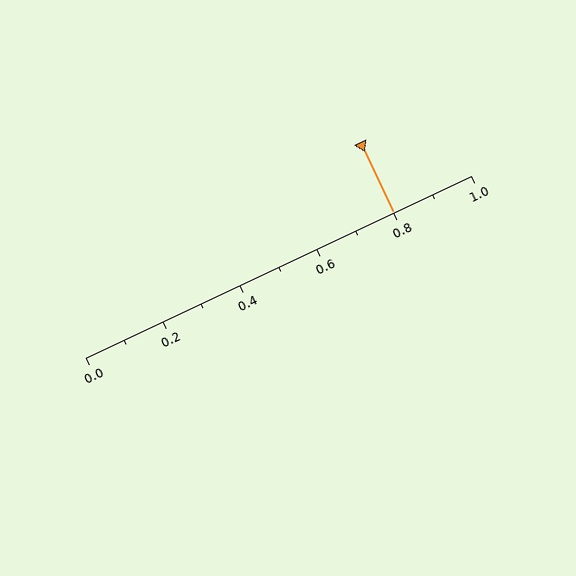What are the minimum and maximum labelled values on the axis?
The axis runs from 0.0 to 1.0.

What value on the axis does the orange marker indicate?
The marker indicates approximately 0.8.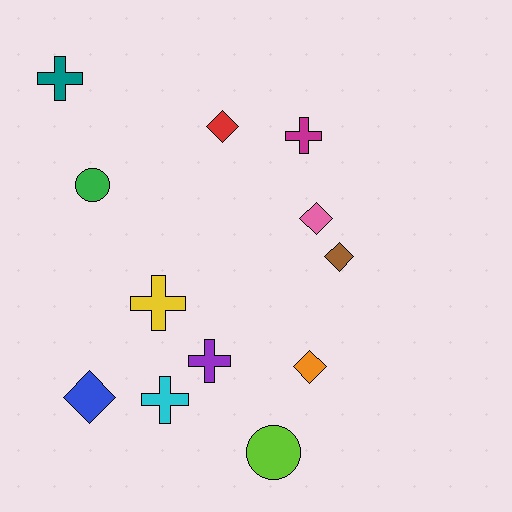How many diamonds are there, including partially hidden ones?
There are 5 diamonds.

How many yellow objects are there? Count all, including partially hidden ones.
There is 1 yellow object.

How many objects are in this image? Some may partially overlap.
There are 12 objects.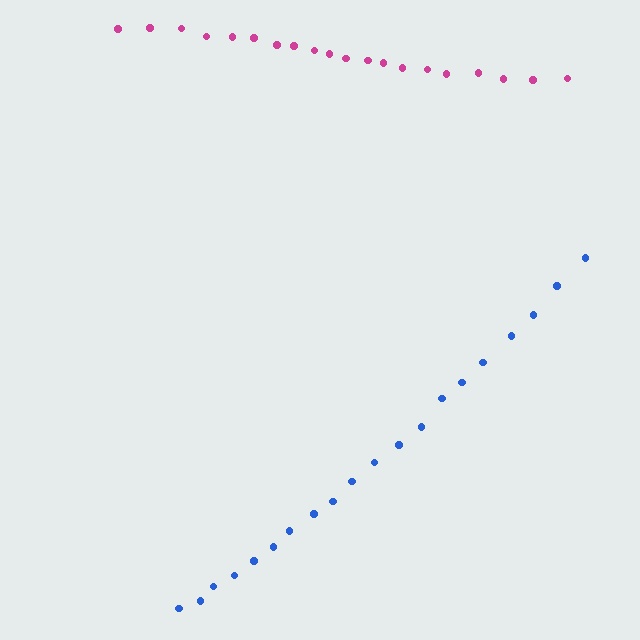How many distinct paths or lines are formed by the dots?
There are 2 distinct paths.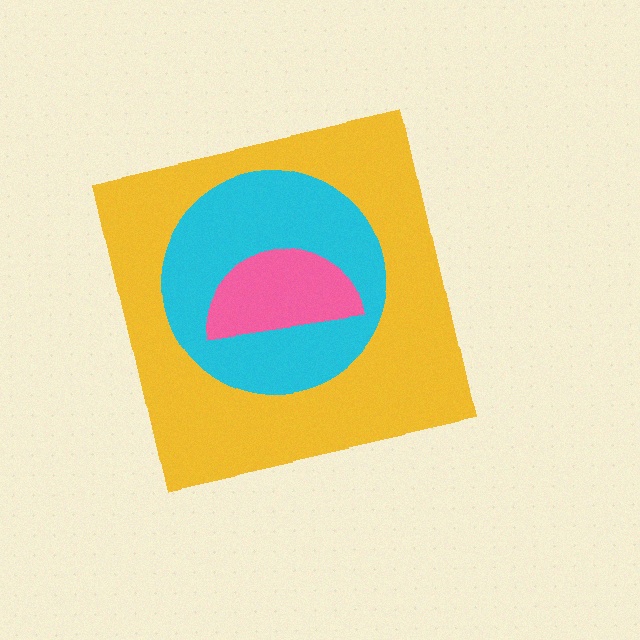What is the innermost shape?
The pink semicircle.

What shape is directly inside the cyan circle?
The pink semicircle.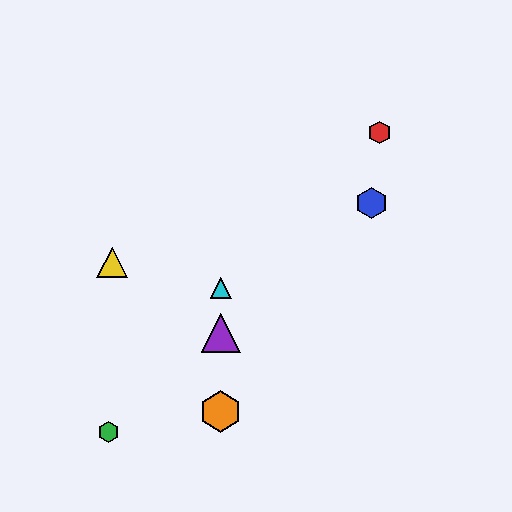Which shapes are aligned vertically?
The purple triangle, the orange hexagon, the cyan triangle are aligned vertically.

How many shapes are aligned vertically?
3 shapes (the purple triangle, the orange hexagon, the cyan triangle) are aligned vertically.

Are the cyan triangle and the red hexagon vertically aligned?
No, the cyan triangle is at x≈221 and the red hexagon is at x≈379.